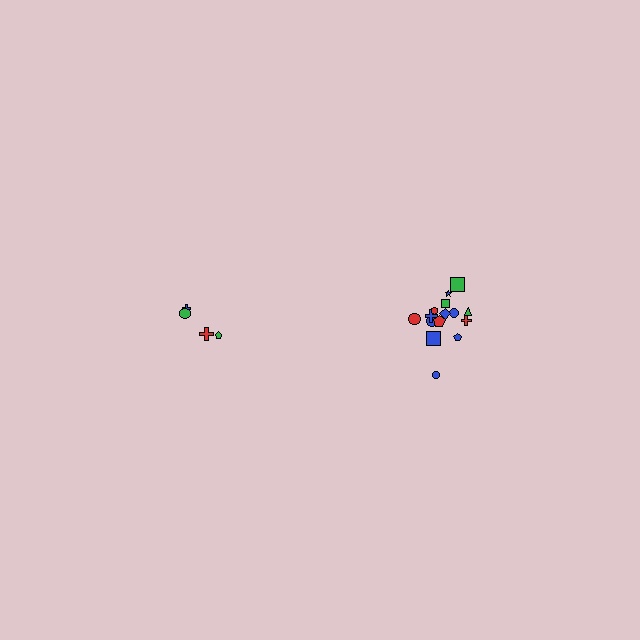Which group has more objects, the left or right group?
The right group.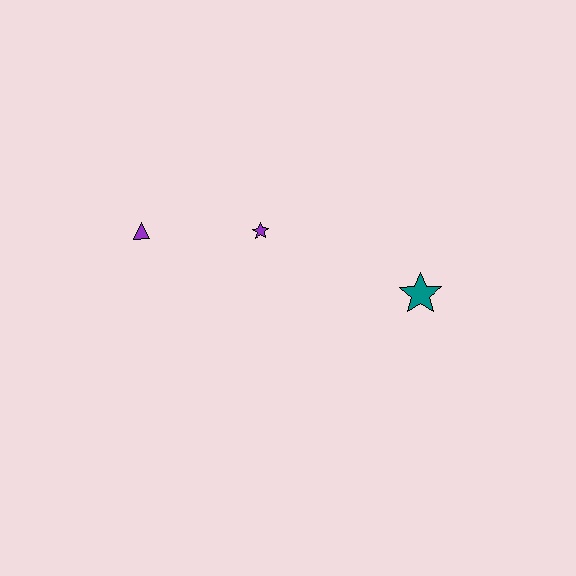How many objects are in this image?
There are 3 objects.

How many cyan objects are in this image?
There are no cyan objects.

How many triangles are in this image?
There is 1 triangle.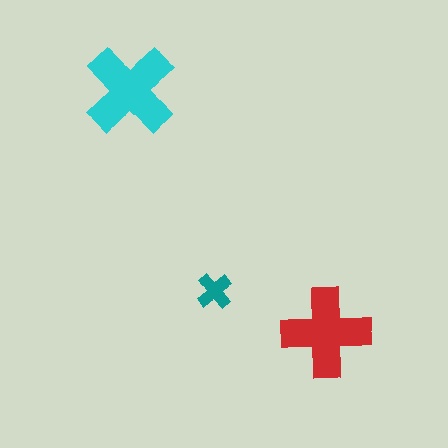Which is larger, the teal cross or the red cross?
The red one.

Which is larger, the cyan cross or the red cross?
The cyan one.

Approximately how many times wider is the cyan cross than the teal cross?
About 2.5 times wider.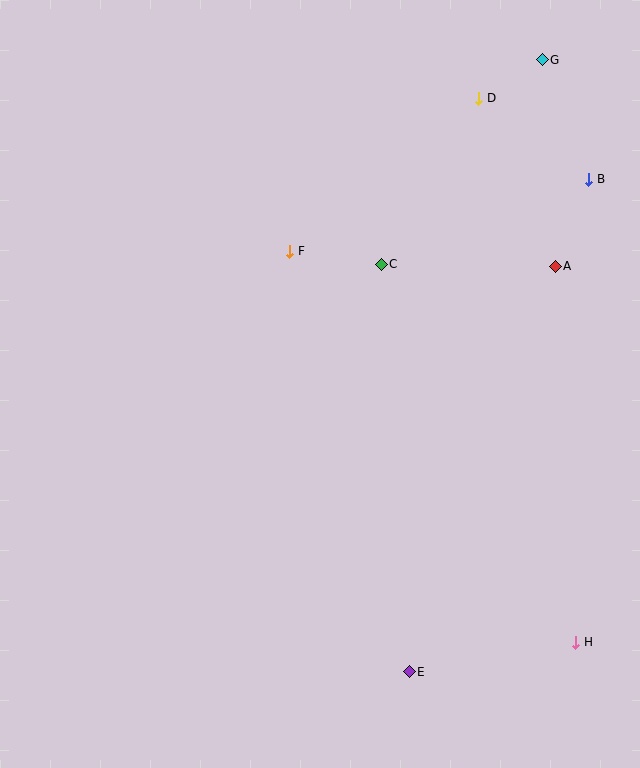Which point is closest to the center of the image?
Point C at (381, 264) is closest to the center.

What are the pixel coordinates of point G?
Point G is at (542, 60).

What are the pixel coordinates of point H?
Point H is at (576, 642).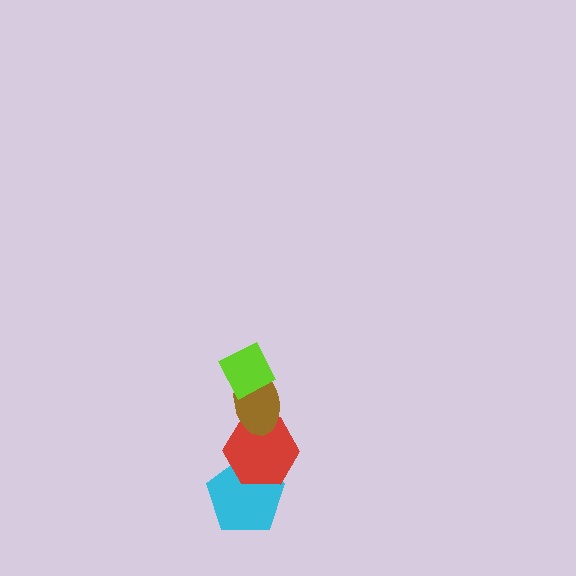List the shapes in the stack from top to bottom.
From top to bottom: the lime diamond, the brown ellipse, the red hexagon, the cyan pentagon.